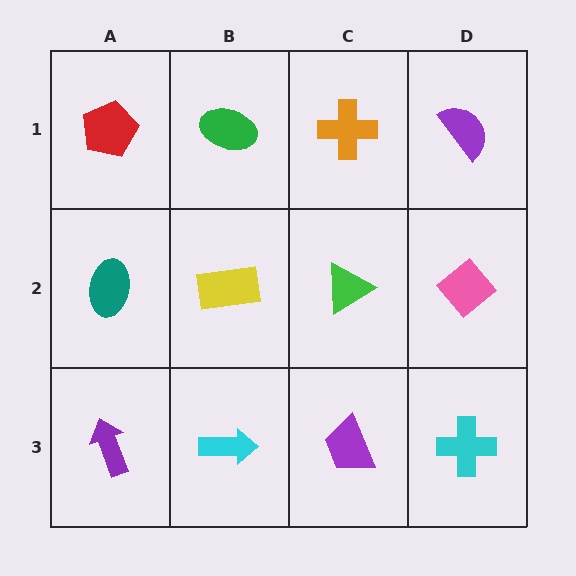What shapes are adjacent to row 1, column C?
A green triangle (row 2, column C), a green ellipse (row 1, column B), a purple semicircle (row 1, column D).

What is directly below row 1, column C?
A green triangle.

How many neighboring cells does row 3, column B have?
3.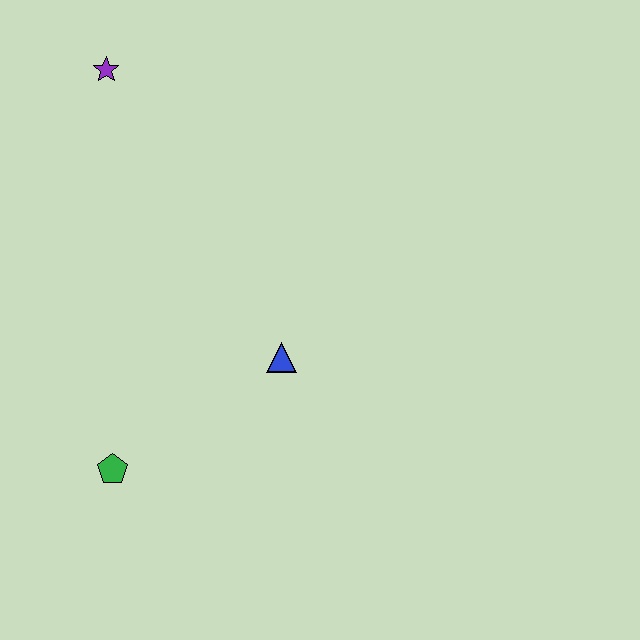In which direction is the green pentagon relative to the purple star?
The green pentagon is below the purple star.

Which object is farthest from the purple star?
The green pentagon is farthest from the purple star.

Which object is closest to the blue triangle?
The green pentagon is closest to the blue triangle.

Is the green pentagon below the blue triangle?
Yes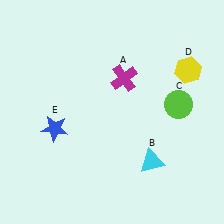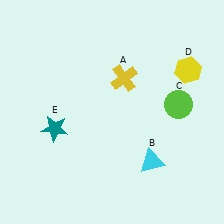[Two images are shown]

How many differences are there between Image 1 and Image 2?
There are 2 differences between the two images.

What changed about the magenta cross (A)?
In Image 1, A is magenta. In Image 2, it changed to yellow.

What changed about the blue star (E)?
In Image 1, E is blue. In Image 2, it changed to teal.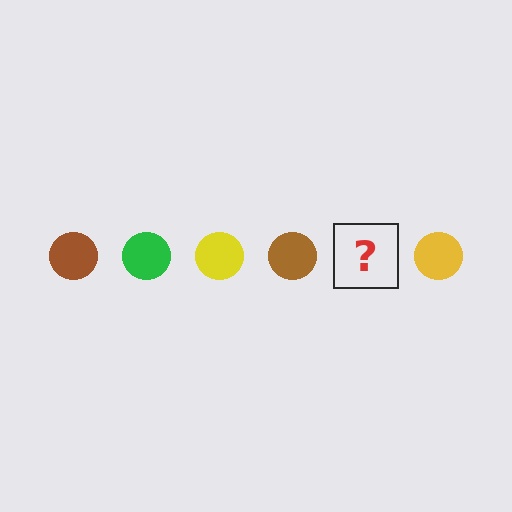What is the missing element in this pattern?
The missing element is a green circle.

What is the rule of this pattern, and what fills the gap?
The rule is that the pattern cycles through brown, green, yellow circles. The gap should be filled with a green circle.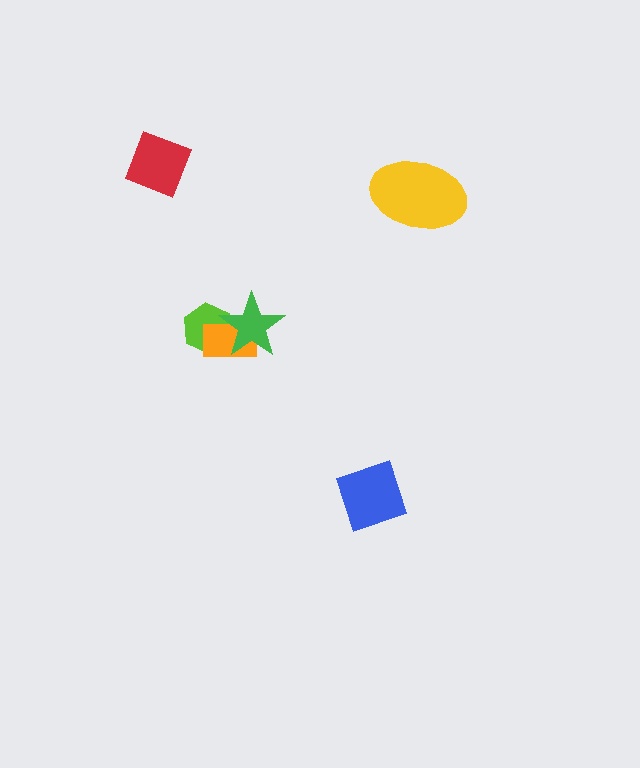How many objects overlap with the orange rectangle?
2 objects overlap with the orange rectangle.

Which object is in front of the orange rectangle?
The green star is in front of the orange rectangle.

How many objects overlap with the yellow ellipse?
0 objects overlap with the yellow ellipse.